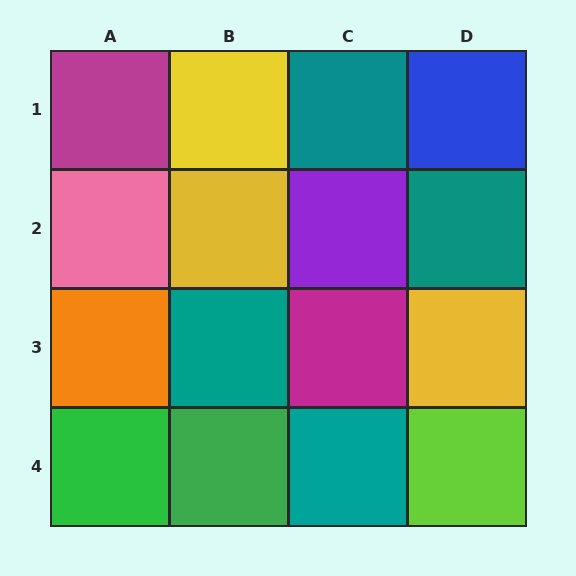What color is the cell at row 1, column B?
Yellow.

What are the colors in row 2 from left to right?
Pink, yellow, purple, teal.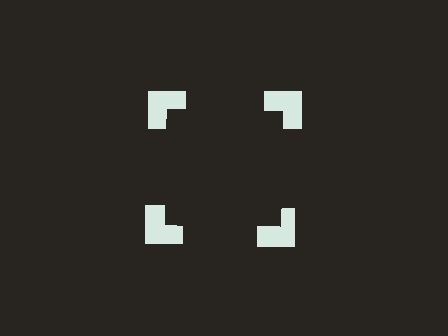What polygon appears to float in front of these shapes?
An illusory square — its edges are inferred from the aligned wedge cuts in the notched squares, not physically drawn.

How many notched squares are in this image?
There are 4 — one at each vertex of the illusory square.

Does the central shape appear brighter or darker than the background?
It typically appears slightly darker than the background, even though no actual brightness change is drawn.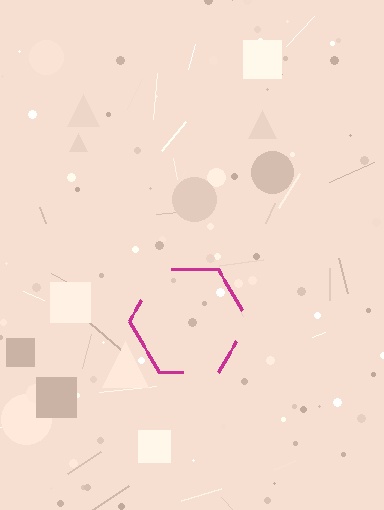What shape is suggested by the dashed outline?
The dashed outline suggests a hexagon.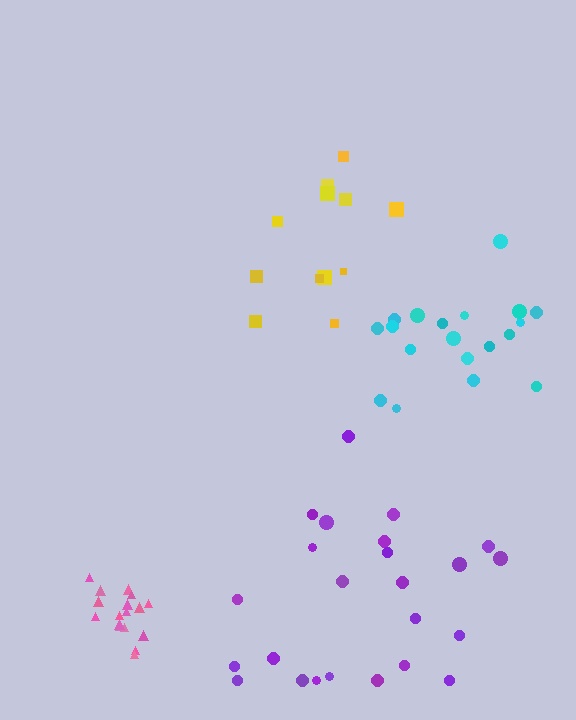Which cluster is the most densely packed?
Pink.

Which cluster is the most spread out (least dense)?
Yellow.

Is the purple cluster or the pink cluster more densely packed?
Pink.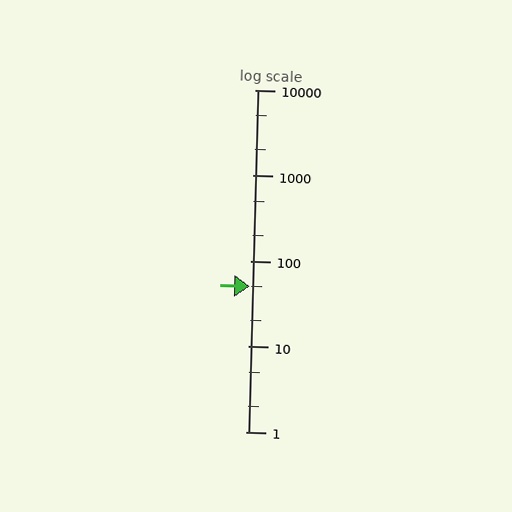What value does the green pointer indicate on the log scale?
The pointer indicates approximately 51.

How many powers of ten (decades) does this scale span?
The scale spans 4 decades, from 1 to 10000.